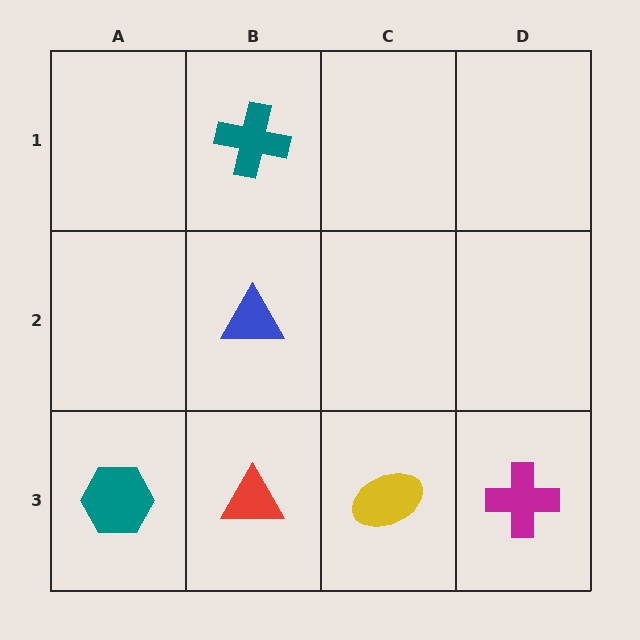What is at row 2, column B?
A blue triangle.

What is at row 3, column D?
A magenta cross.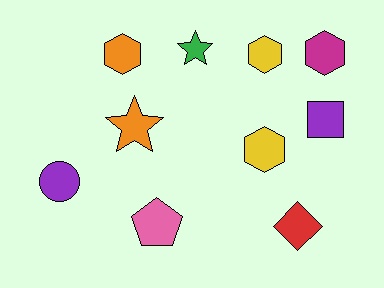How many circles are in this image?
There is 1 circle.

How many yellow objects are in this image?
There are 2 yellow objects.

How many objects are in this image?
There are 10 objects.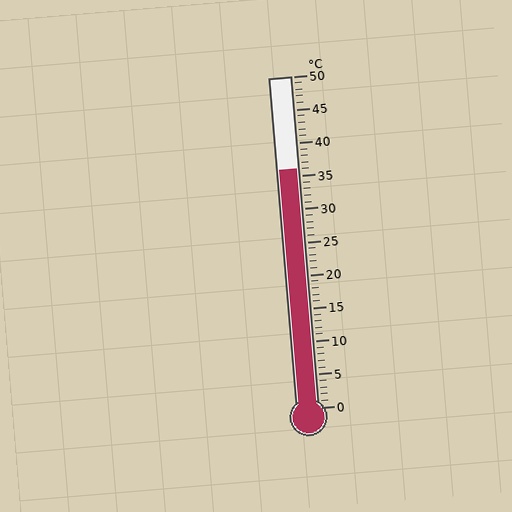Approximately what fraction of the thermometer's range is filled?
The thermometer is filled to approximately 70% of its range.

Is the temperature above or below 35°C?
The temperature is above 35°C.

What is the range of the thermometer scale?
The thermometer scale ranges from 0°C to 50°C.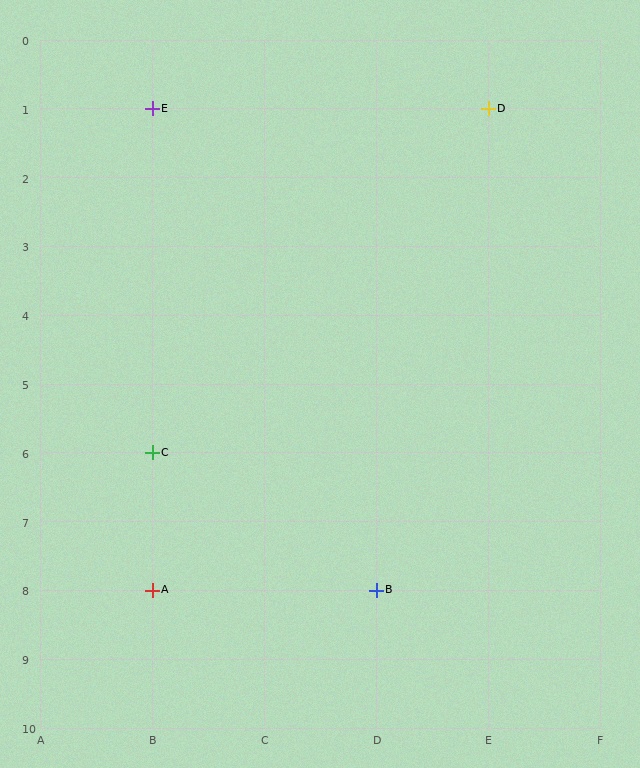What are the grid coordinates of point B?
Point B is at grid coordinates (D, 8).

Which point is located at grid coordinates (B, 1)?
Point E is at (B, 1).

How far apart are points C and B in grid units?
Points C and B are 2 columns and 2 rows apart (about 2.8 grid units diagonally).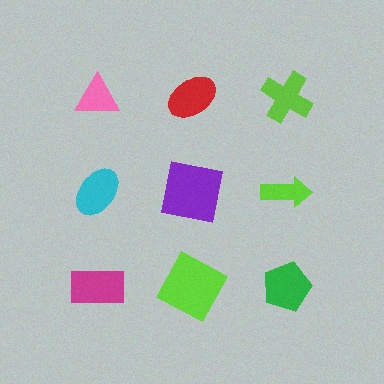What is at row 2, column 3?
A lime arrow.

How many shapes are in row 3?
3 shapes.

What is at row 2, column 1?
A cyan ellipse.